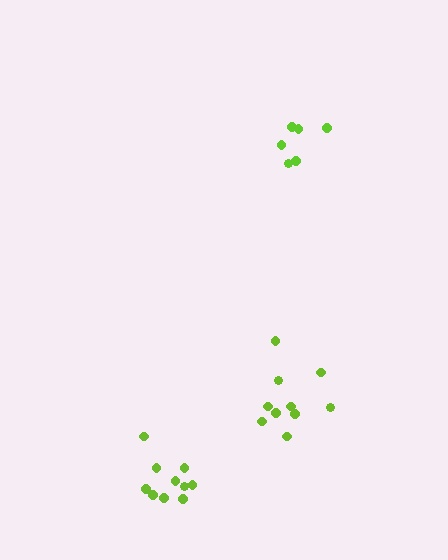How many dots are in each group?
Group 1: 10 dots, Group 2: 6 dots, Group 3: 10 dots (26 total).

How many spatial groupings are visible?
There are 3 spatial groupings.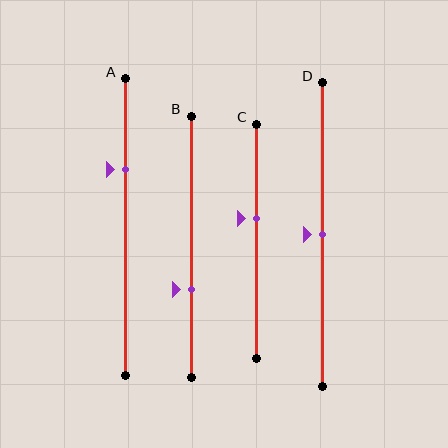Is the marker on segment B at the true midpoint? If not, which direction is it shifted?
No, the marker on segment B is shifted downward by about 16% of the segment length.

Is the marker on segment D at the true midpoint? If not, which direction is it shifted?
Yes, the marker on segment D is at the true midpoint.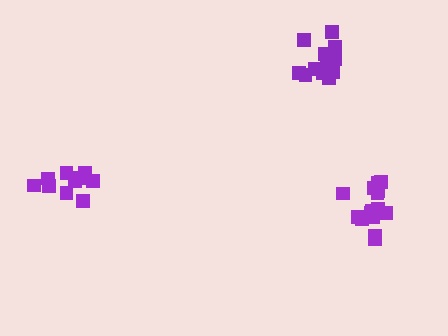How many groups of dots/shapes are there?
There are 3 groups.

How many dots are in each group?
Group 1: 10 dots, Group 2: 14 dots, Group 3: 15 dots (39 total).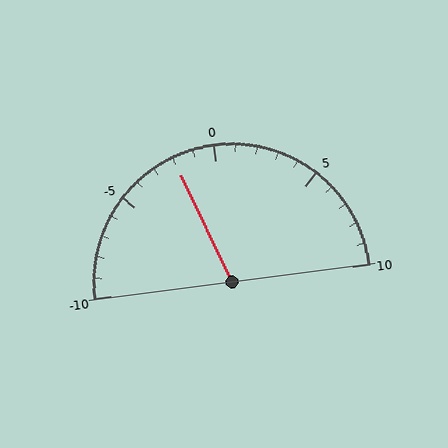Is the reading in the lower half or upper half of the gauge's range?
The reading is in the lower half of the range (-10 to 10).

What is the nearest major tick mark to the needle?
The nearest major tick mark is 0.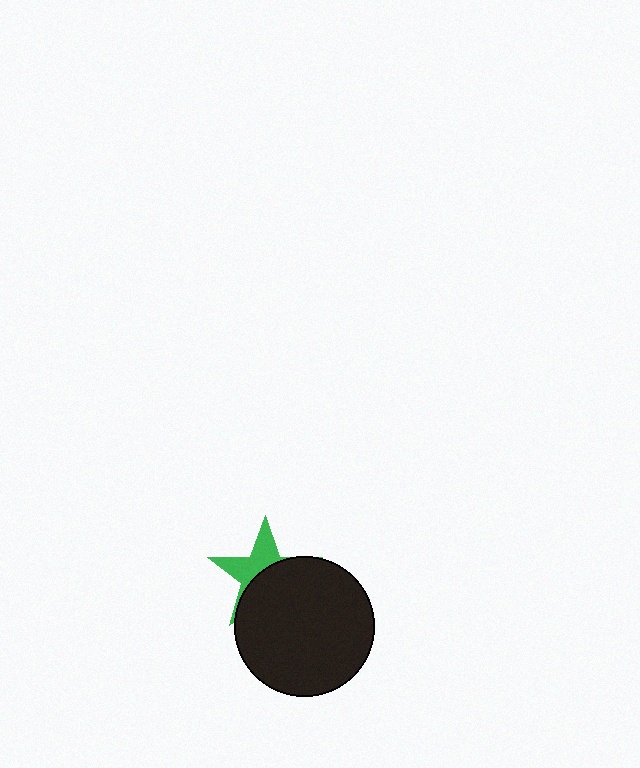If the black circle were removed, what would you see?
You would see the complete green star.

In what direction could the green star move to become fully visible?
The green star could move up. That would shift it out from behind the black circle entirely.